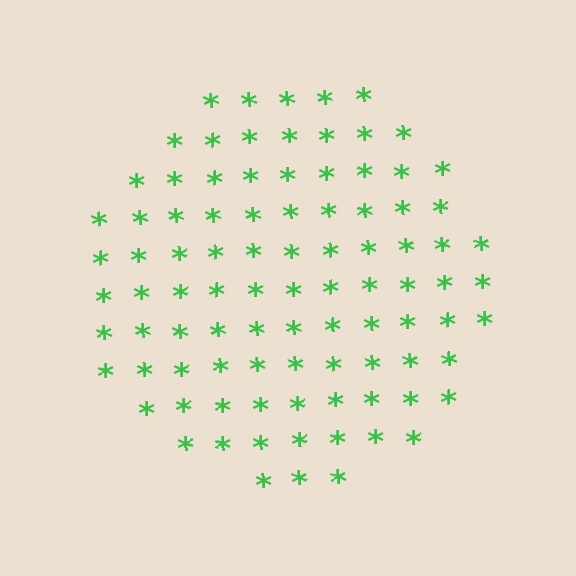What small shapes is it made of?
It is made of small asterisks.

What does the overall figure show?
The overall figure shows a circle.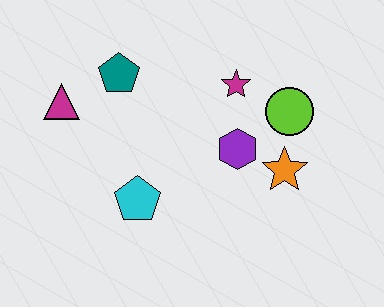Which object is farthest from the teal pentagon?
The orange star is farthest from the teal pentagon.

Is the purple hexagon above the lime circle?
No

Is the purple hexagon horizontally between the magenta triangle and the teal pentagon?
No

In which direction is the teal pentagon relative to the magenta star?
The teal pentagon is to the left of the magenta star.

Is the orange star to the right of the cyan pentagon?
Yes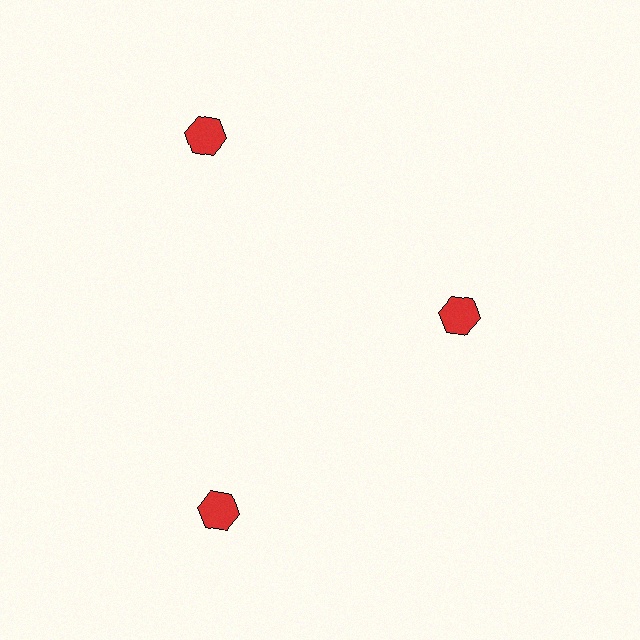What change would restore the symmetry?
The symmetry would be restored by moving it outward, back onto the ring so that all 3 hexagons sit at equal angles and equal distance from the center.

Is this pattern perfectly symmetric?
No. The 3 red hexagons are arranged in a ring, but one element near the 3 o'clock position is pulled inward toward the center, breaking the 3-fold rotational symmetry.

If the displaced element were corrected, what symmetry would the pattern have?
It would have 3-fold rotational symmetry — the pattern would map onto itself every 120 degrees.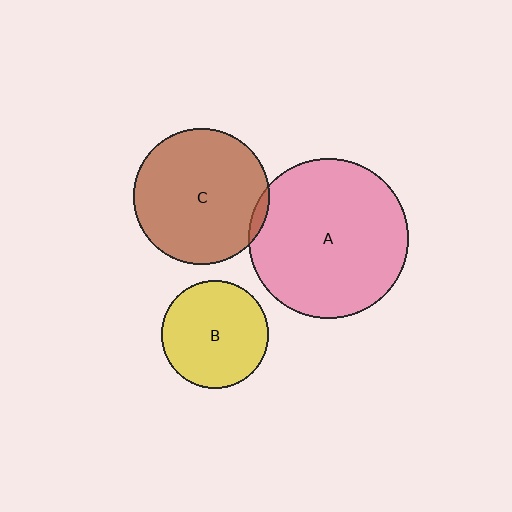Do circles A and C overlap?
Yes.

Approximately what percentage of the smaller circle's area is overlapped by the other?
Approximately 5%.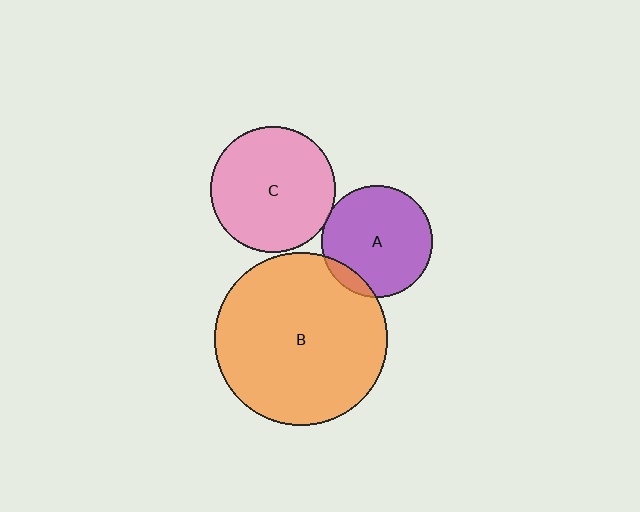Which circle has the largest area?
Circle B (orange).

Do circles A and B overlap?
Yes.